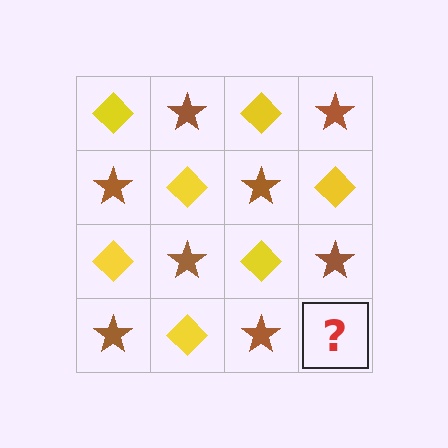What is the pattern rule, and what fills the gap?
The rule is that it alternates yellow diamond and brown star in a checkerboard pattern. The gap should be filled with a yellow diamond.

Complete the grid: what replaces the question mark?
The question mark should be replaced with a yellow diamond.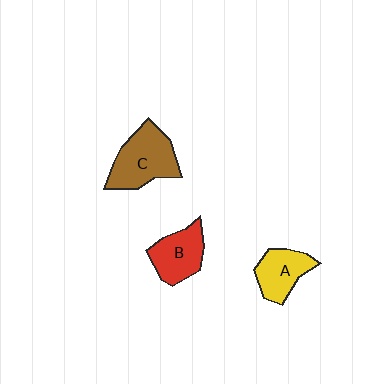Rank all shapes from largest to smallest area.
From largest to smallest: C (brown), B (red), A (yellow).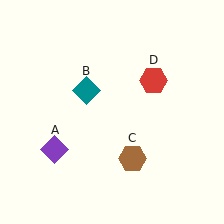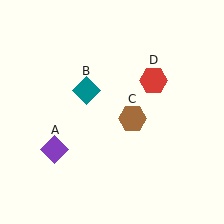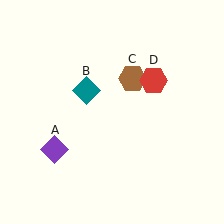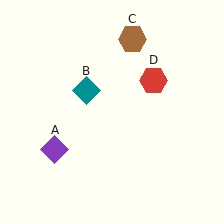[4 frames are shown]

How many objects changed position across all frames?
1 object changed position: brown hexagon (object C).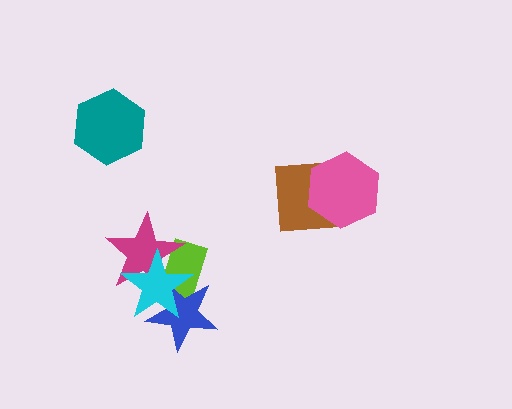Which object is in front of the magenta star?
The cyan star is in front of the magenta star.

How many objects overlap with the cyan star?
3 objects overlap with the cyan star.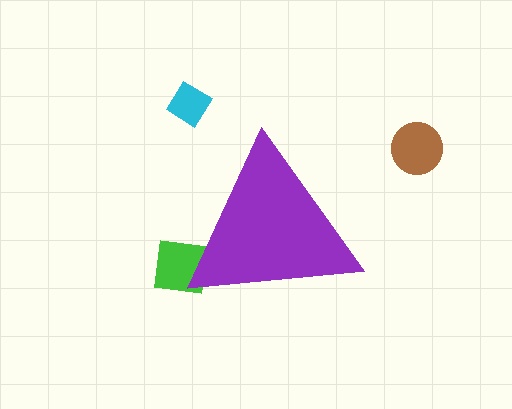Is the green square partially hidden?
Yes, the green square is partially hidden behind the purple triangle.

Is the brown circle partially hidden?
No, the brown circle is fully visible.